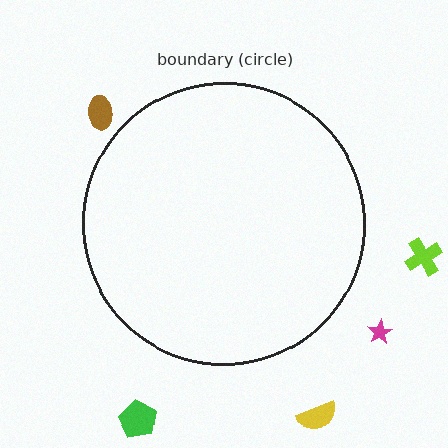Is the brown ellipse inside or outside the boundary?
Outside.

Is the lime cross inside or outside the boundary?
Outside.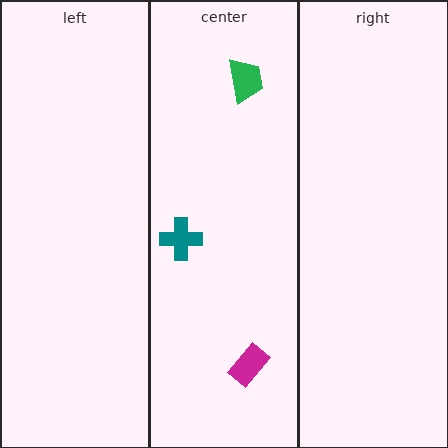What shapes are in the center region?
The magenta rectangle, the green trapezoid, the teal cross.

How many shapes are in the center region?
3.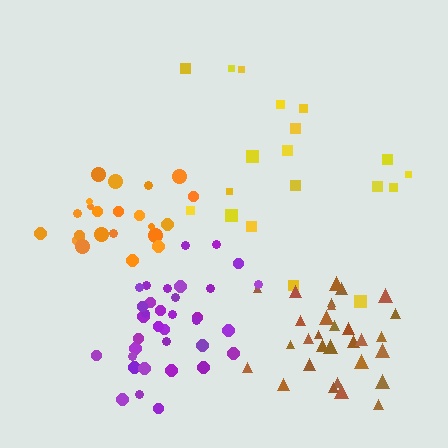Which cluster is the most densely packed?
Purple.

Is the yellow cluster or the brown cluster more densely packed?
Brown.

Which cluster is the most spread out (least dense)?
Yellow.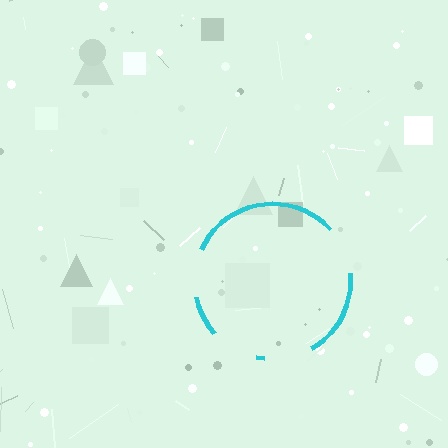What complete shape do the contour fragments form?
The contour fragments form a circle.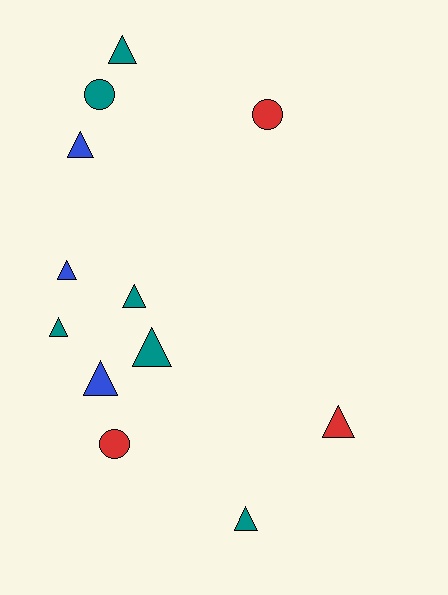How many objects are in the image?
There are 12 objects.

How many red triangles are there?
There is 1 red triangle.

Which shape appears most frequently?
Triangle, with 9 objects.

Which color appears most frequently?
Teal, with 6 objects.